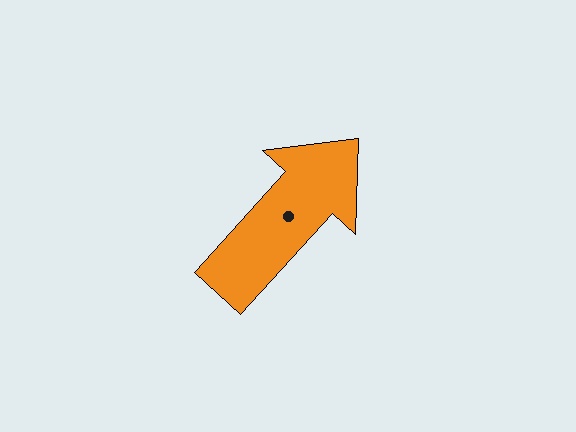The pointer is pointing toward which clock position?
Roughly 1 o'clock.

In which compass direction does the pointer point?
Northeast.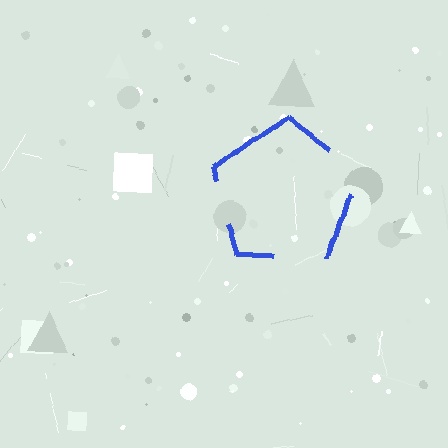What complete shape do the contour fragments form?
The contour fragments form a pentagon.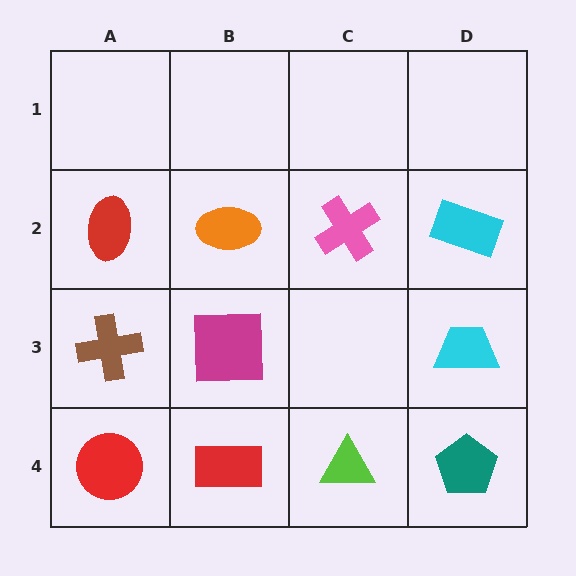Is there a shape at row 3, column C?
No, that cell is empty.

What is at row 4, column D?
A teal pentagon.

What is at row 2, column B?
An orange ellipse.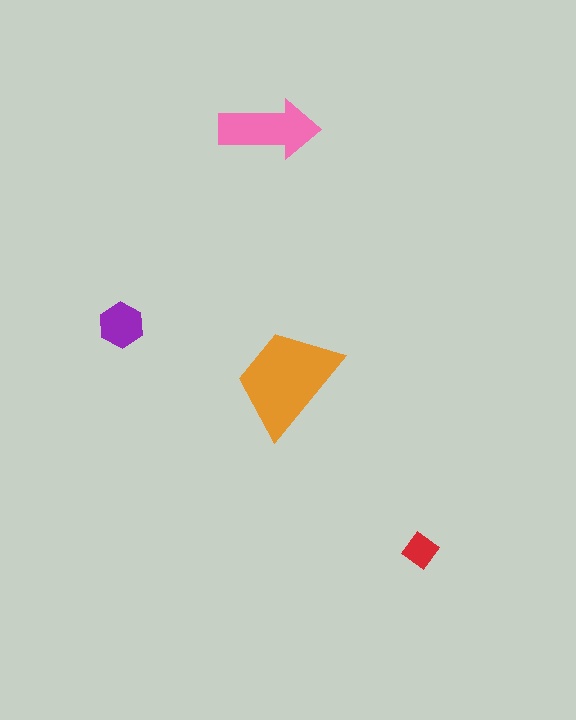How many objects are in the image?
There are 4 objects in the image.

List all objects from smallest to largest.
The red diamond, the purple hexagon, the pink arrow, the orange trapezoid.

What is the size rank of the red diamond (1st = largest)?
4th.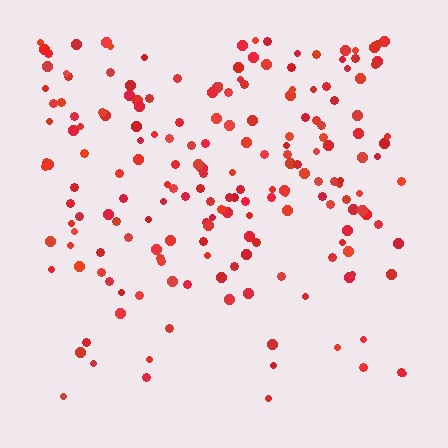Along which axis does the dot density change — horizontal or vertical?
Vertical.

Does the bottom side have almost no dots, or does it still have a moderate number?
Still a moderate number, just noticeably fewer than the top.